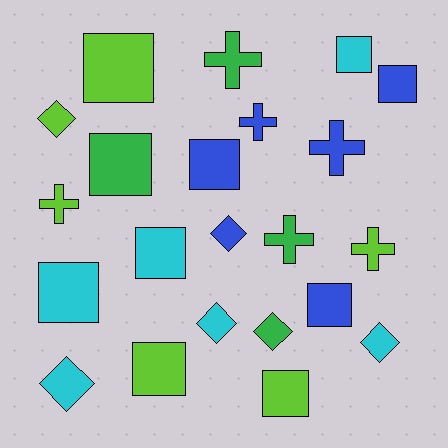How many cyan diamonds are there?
There are 3 cyan diamonds.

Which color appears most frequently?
Cyan, with 6 objects.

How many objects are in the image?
There are 22 objects.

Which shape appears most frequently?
Square, with 10 objects.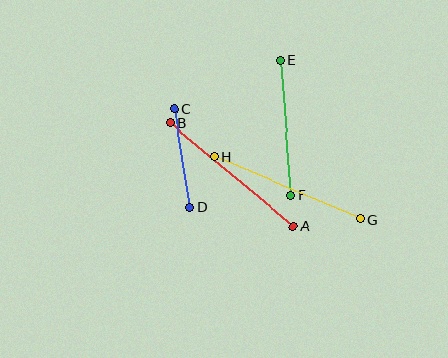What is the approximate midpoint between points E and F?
The midpoint is at approximately (285, 127) pixels.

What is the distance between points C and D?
The distance is approximately 100 pixels.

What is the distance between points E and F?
The distance is approximately 136 pixels.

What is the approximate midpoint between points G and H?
The midpoint is at approximately (287, 188) pixels.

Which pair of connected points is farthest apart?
Points A and B are farthest apart.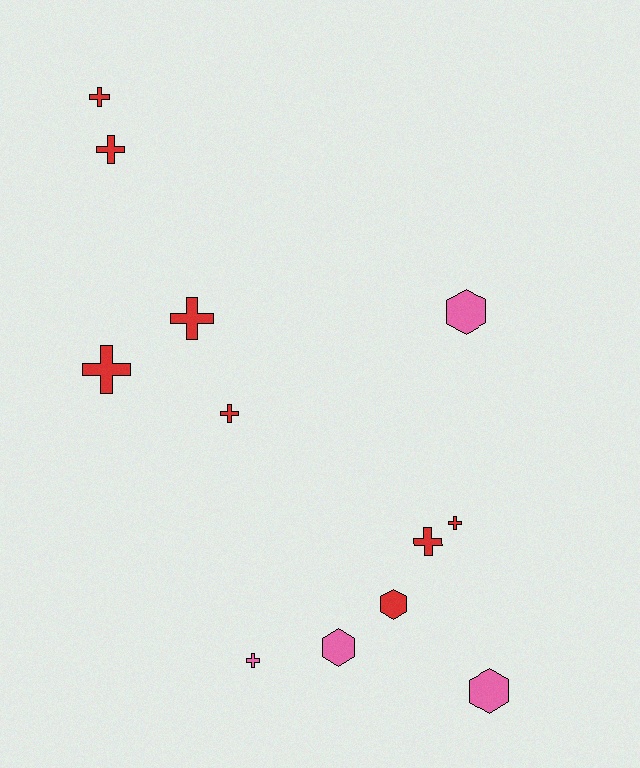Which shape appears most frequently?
Cross, with 8 objects.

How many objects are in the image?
There are 12 objects.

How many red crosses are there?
There are 7 red crosses.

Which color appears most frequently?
Red, with 8 objects.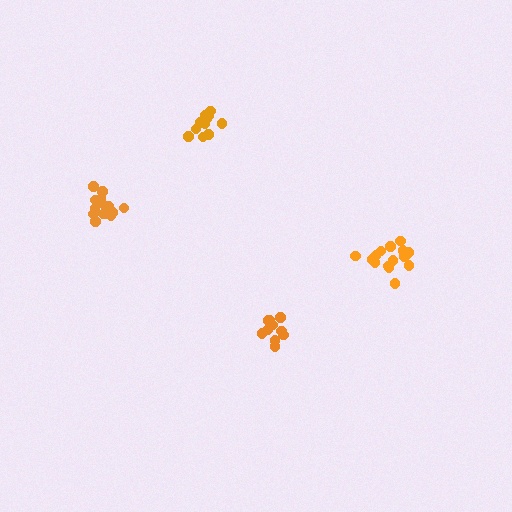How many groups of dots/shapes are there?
There are 4 groups.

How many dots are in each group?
Group 1: 11 dots, Group 2: 17 dots, Group 3: 11 dots, Group 4: 15 dots (54 total).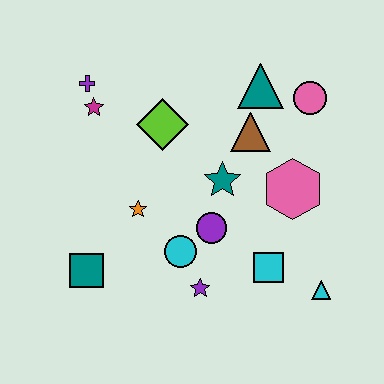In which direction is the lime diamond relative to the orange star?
The lime diamond is above the orange star.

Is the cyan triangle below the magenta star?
Yes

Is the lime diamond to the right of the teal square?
Yes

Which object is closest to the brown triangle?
The teal triangle is closest to the brown triangle.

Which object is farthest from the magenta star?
The cyan triangle is farthest from the magenta star.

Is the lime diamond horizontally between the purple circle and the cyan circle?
No